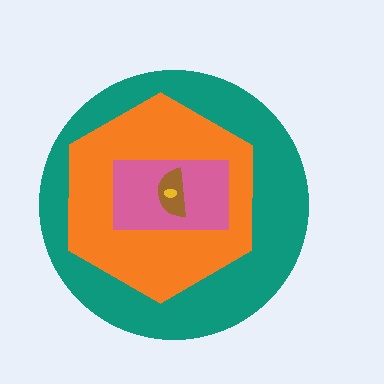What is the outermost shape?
The teal circle.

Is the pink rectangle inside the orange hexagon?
Yes.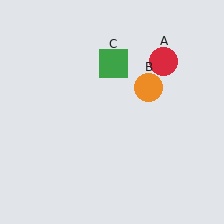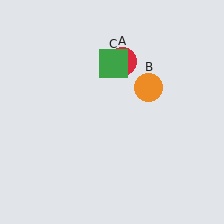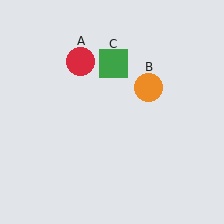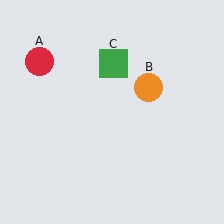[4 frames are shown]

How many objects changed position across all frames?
1 object changed position: red circle (object A).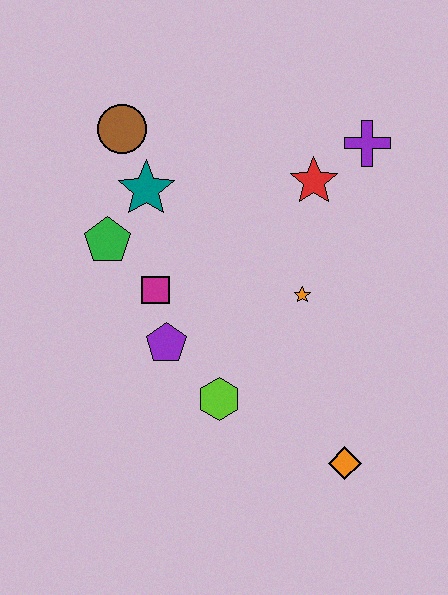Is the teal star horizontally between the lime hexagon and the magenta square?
No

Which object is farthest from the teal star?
The orange diamond is farthest from the teal star.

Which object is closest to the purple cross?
The red star is closest to the purple cross.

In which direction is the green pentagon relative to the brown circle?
The green pentagon is below the brown circle.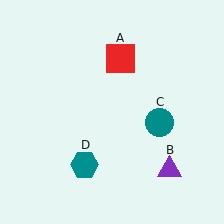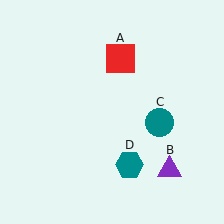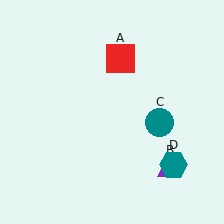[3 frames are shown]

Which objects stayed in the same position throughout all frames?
Red square (object A) and purple triangle (object B) and teal circle (object C) remained stationary.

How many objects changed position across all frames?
1 object changed position: teal hexagon (object D).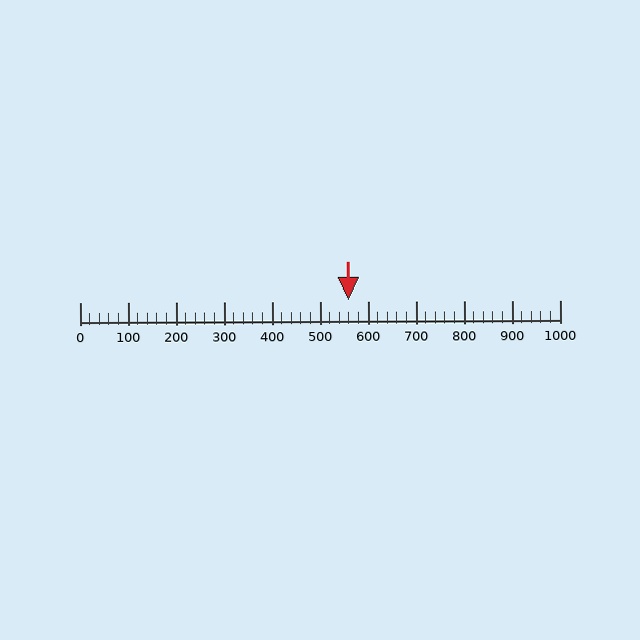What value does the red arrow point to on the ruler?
The red arrow points to approximately 560.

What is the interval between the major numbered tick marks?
The major tick marks are spaced 100 units apart.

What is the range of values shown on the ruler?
The ruler shows values from 0 to 1000.